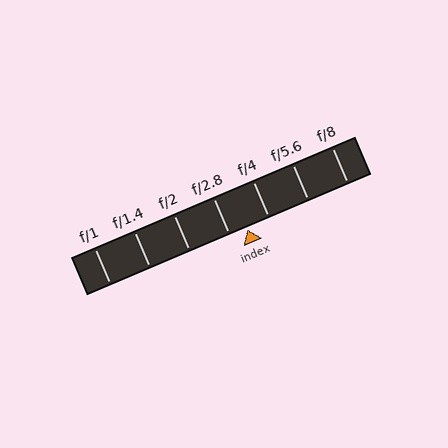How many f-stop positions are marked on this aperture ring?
There are 7 f-stop positions marked.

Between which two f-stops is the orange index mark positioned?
The index mark is between f/2.8 and f/4.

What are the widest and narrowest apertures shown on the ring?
The widest aperture shown is f/1 and the narrowest is f/8.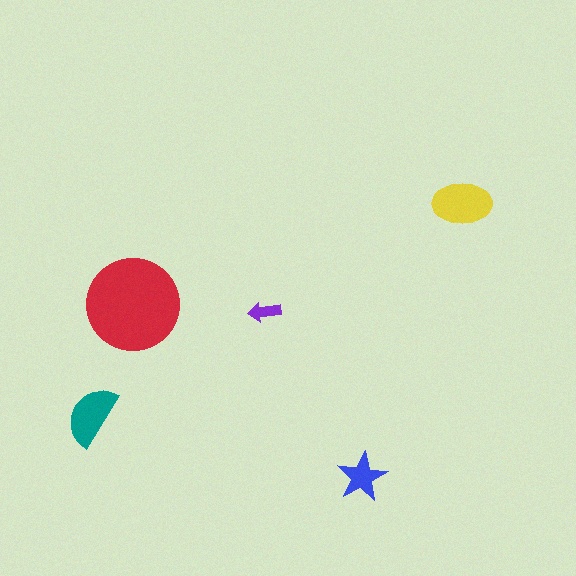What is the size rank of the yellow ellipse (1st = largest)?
2nd.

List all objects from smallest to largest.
The purple arrow, the blue star, the teal semicircle, the yellow ellipse, the red circle.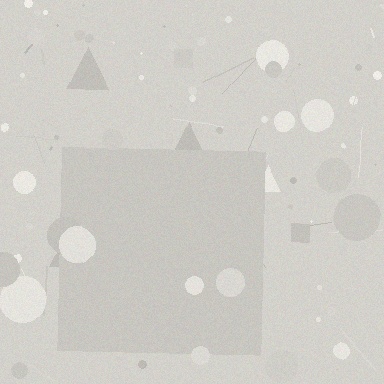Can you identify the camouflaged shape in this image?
The camouflaged shape is a square.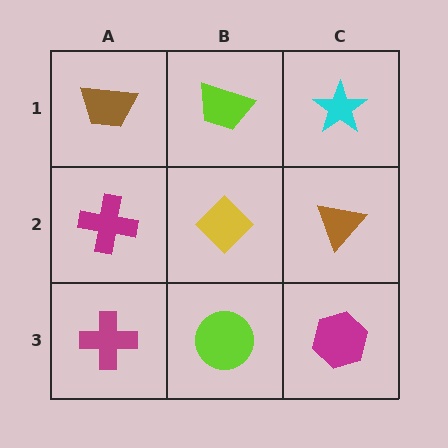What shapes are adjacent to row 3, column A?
A magenta cross (row 2, column A), a lime circle (row 3, column B).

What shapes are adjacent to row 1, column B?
A yellow diamond (row 2, column B), a brown trapezoid (row 1, column A), a cyan star (row 1, column C).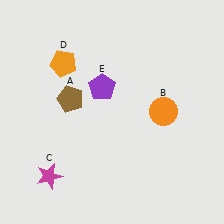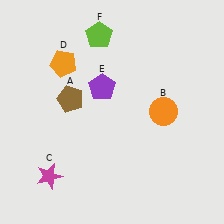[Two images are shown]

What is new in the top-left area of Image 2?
A lime pentagon (F) was added in the top-left area of Image 2.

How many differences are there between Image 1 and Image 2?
There is 1 difference between the two images.